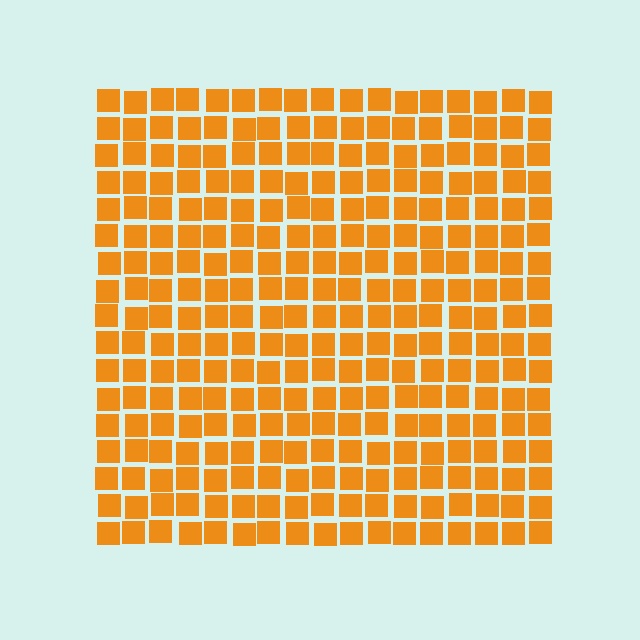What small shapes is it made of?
It is made of small squares.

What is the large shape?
The large shape is a square.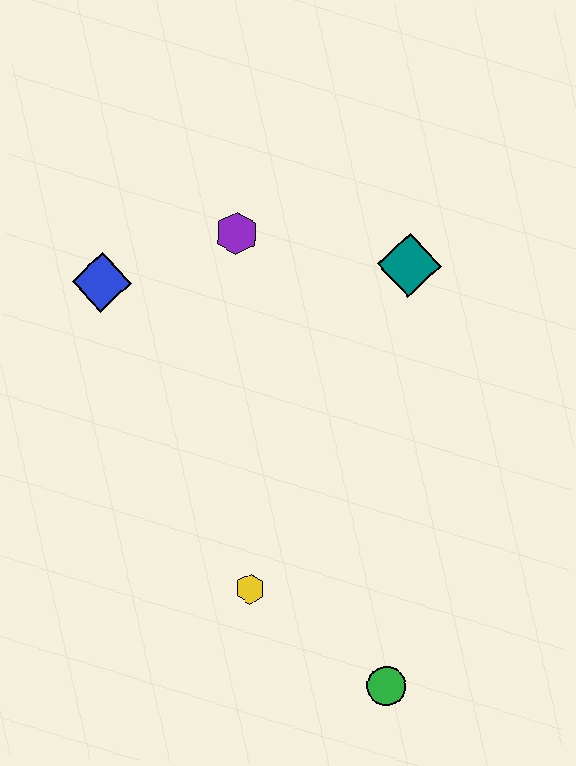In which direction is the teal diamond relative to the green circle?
The teal diamond is above the green circle.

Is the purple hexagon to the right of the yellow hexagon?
No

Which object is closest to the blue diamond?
The purple hexagon is closest to the blue diamond.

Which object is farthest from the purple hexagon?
The green circle is farthest from the purple hexagon.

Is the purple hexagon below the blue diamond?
No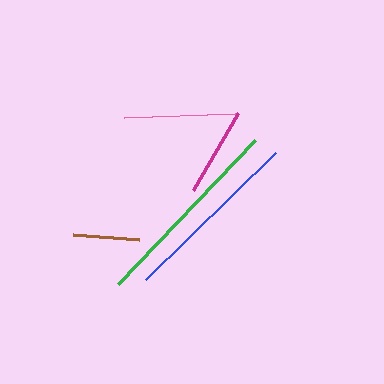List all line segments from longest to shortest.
From longest to shortest: green, blue, pink, magenta, brown.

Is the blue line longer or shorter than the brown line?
The blue line is longer than the brown line.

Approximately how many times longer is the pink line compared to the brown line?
The pink line is approximately 1.7 times the length of the brown line.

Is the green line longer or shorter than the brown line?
The green line is longer than the brown line.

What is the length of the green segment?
The green segment is approximately 199 pixels long.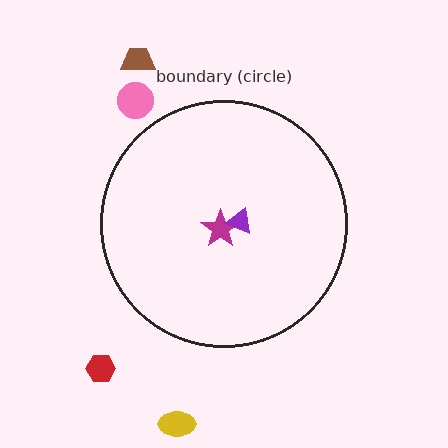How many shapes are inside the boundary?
2 inside, 4 outside.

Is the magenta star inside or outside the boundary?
Inside.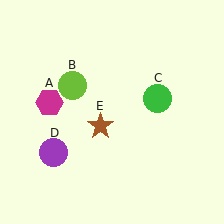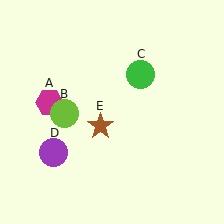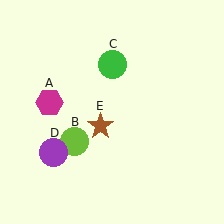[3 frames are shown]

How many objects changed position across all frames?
2 objects changed position: lime circle (object B), green circle (object C).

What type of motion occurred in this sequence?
The lime circle (object B), green circle (object C) rotated counterclockwise around the center of the scene.